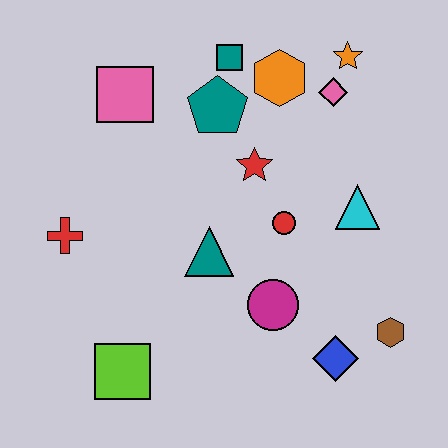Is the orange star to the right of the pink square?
Yes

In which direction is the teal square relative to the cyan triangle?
The teal square is above the cyan triangle.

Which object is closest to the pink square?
The teal pentagon is closest to the pink square.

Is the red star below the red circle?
No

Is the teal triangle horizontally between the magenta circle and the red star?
No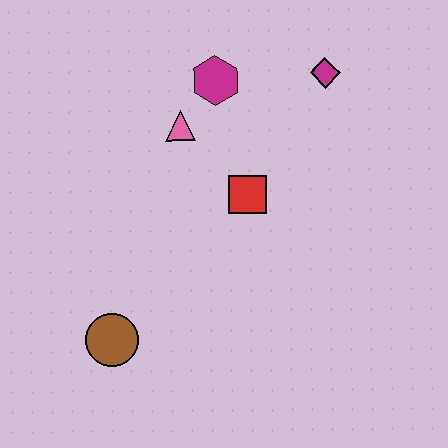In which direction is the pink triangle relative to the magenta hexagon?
The pink triangle is below the magenta hexagon.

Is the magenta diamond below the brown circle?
No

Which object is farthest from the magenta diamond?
The brown circle is farthest from the magenta diamond.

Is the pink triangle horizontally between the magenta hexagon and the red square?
No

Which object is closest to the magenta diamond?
The magenta hexagon is closest to the magenta diamond.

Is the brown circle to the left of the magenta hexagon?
Yes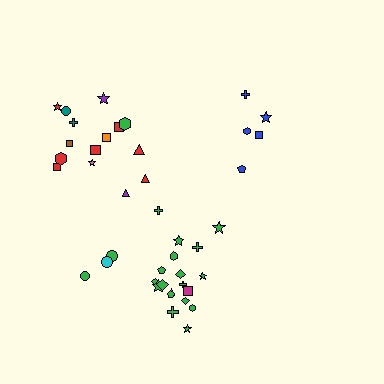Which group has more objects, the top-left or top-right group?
The top-left group.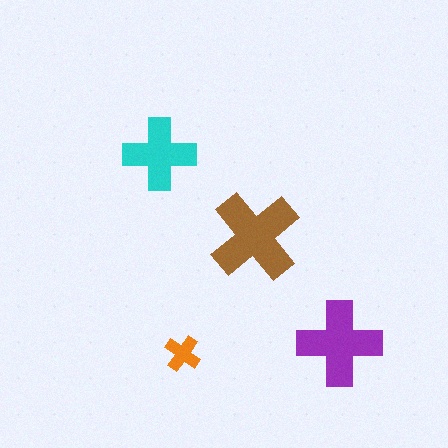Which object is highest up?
The cyan cross is topmost.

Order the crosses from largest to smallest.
the brown one, the purple one, the cyan one, the orange one.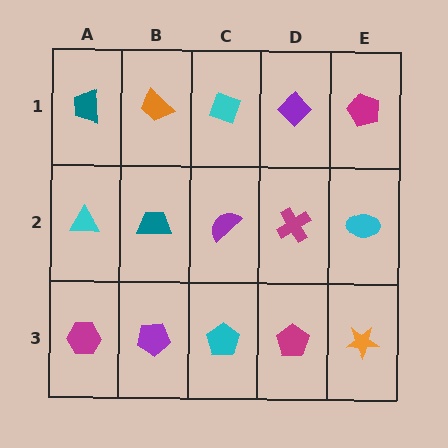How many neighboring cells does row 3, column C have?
3.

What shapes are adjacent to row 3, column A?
A cyan triangle (row 2, column A), a purple pentagon (row 3, column B).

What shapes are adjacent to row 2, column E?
A magenta pentagon (row 1, column E), an orange star (row 3, column E), a magenta cross (row 2, column D).